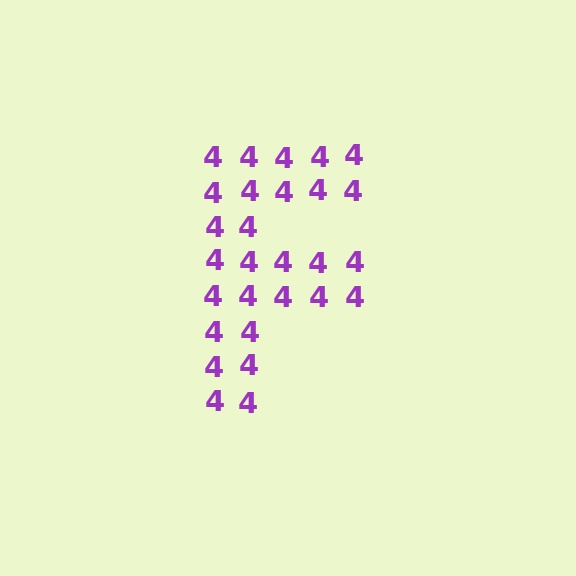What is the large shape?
The large shape is the letter F.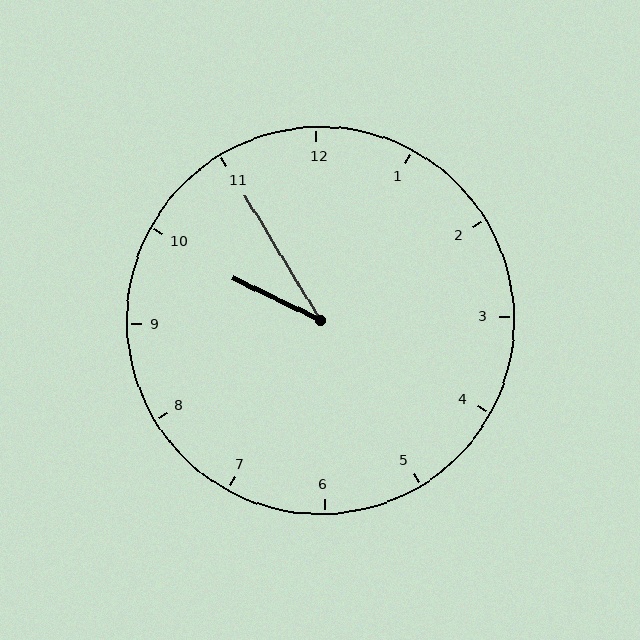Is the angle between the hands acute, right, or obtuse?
It is acute.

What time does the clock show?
9:55.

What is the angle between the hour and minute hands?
Approximately 32 degrees.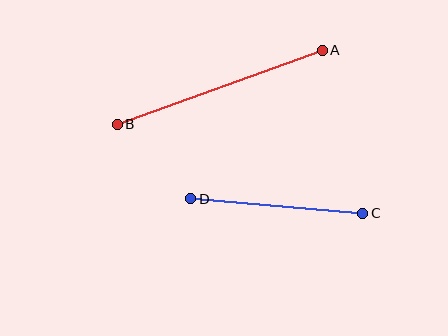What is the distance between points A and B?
The distance is approximately 218 pixels.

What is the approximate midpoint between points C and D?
The midpoint is at approximately (277, 206) pixels.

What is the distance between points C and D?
The distance is approximately 172 pixels.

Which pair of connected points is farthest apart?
Points A and B are farthest apart.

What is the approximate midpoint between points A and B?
The midpoint is at approximately (220, 87) pixels.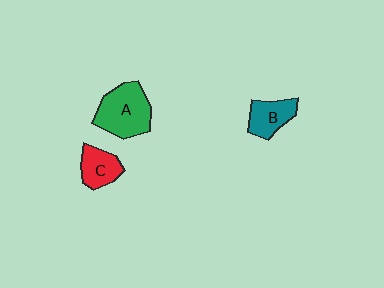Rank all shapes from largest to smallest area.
From largest to smallest: A (green), B (teal), C (red).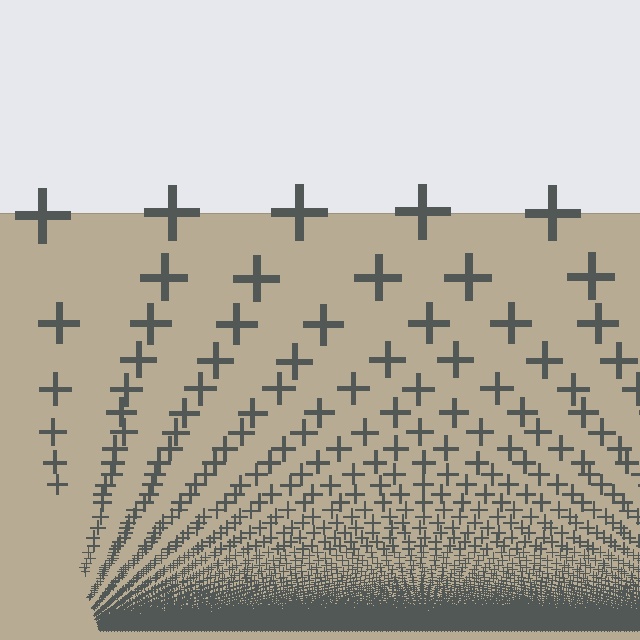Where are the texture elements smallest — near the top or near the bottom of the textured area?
Near the bottom.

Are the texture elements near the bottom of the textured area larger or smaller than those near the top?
Smaller. The gradient is inverted — elements near the bottom are smaller and denser.